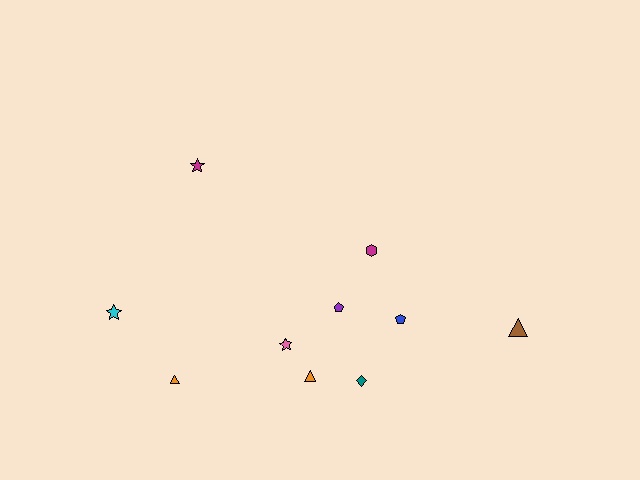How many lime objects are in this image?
There are no lime objects.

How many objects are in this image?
There are 10 objects.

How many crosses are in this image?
There are no crosses.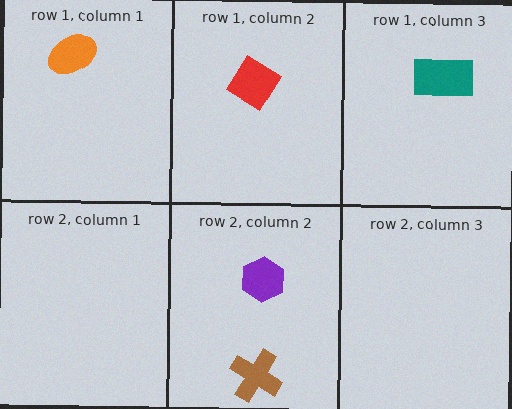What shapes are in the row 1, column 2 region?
The red diamond.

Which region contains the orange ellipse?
The row 1, column 1 region.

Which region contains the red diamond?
The row 1, column 2 region.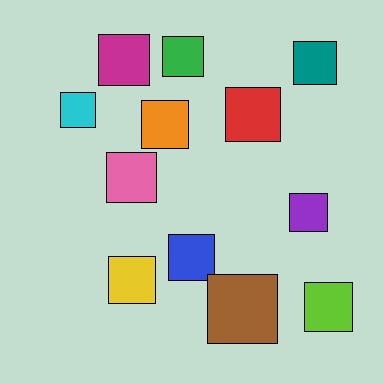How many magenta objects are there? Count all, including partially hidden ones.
There is 1 magenta object.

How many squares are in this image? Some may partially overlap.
There are 12 squares.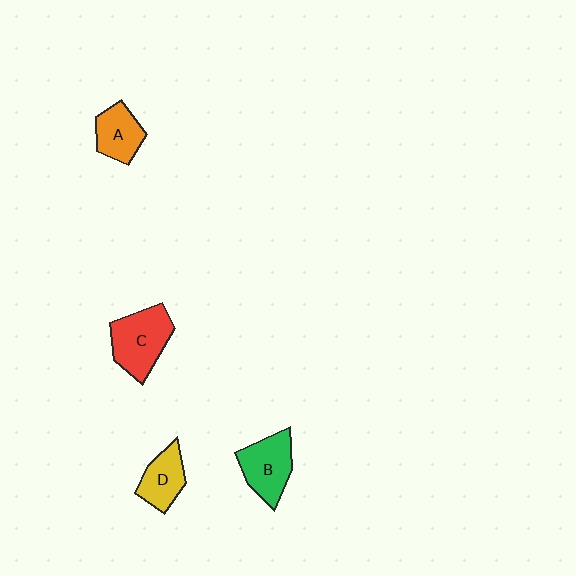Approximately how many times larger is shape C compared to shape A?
Approximately 1.5 times.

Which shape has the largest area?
Shape C (red).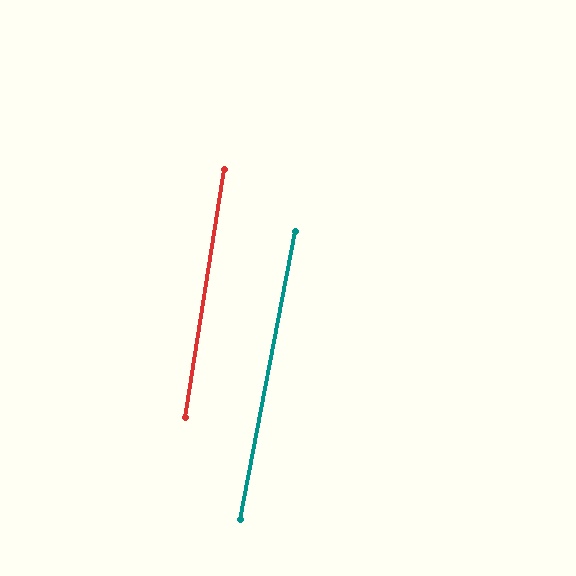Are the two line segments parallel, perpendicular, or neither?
Parallel — their directions differ by only 2.0°.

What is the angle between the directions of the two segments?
Approximately 2 degrees.